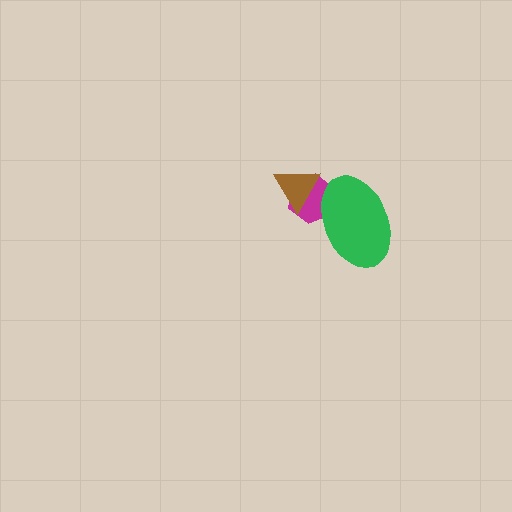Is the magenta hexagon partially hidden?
Yes, it is partially covered by another shape.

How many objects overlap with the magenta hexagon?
2 objects overlap with the magenta hexagon.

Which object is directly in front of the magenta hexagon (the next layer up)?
The brown triangle is directly in front of the magenta hexagon.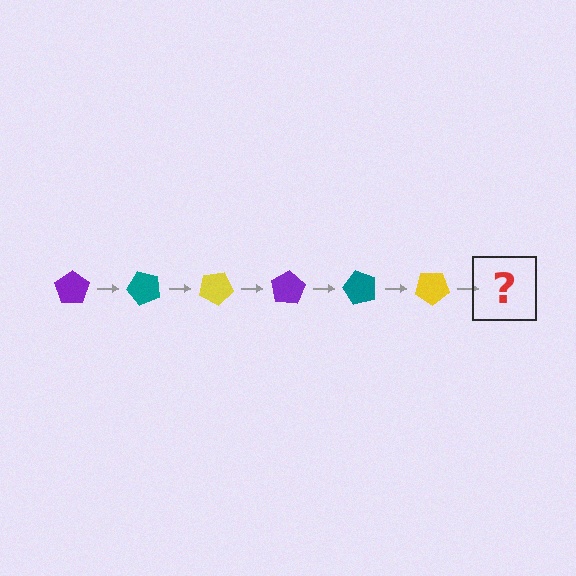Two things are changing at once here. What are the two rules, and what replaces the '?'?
The two rules are that it rotates 50 degrees each step and the color cycles through purple, teal, and yellow. The '?' should be a purple pentagon, rotated 300 degrees from the start.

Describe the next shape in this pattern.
It should be a purple pentagon, rotated 300 degrees from the start.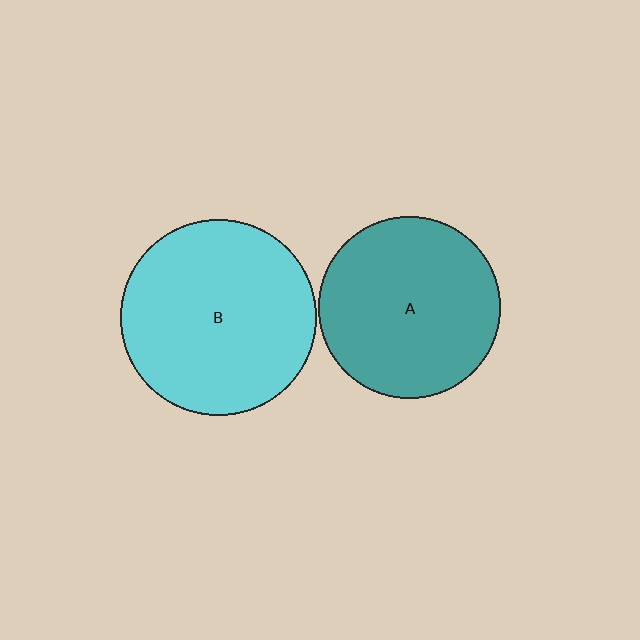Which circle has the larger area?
Circle B (cyan).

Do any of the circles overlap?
No, none of the circles overlap.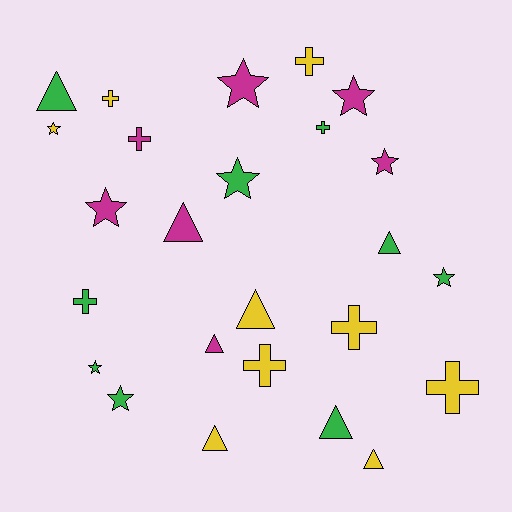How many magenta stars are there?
There are 4 magenta stars.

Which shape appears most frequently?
Star, with 9 objects.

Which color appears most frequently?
Green, with 9 objects.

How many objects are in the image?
There are 25 objects.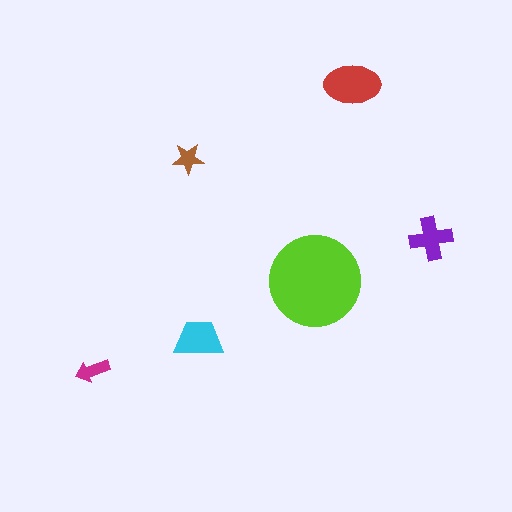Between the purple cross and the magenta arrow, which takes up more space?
The purple cross.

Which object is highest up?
The red ellipse is topmost.